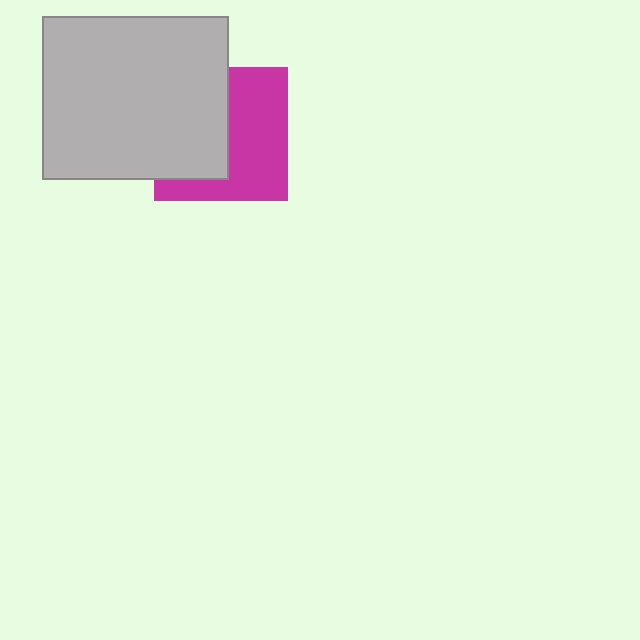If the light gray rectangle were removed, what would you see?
You would see the complete magenta square.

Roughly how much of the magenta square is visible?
About half of it is visible (roughly 53%).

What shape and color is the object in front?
The object in front is a light gray rectangle.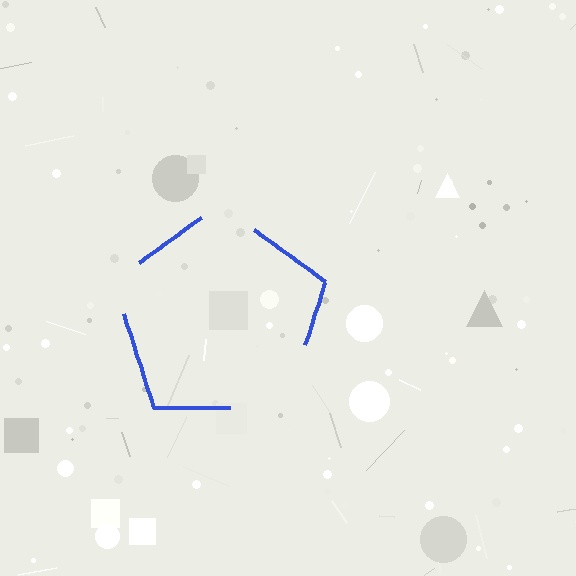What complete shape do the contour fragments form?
The contour fragments form a pentagon.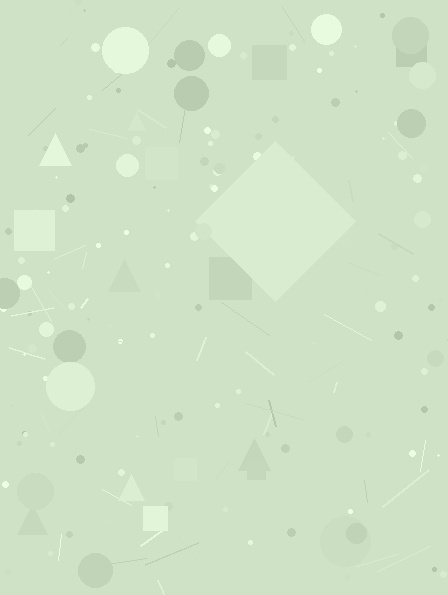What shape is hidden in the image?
A diamond is hidden in the image.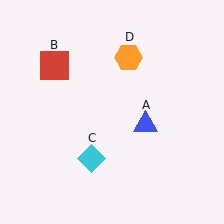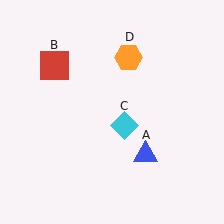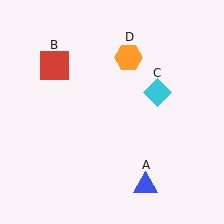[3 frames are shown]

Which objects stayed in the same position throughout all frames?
Red square (object B) and orange hexagon (object D) remained stationary.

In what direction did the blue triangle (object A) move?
The blue triangle (object A) moved down.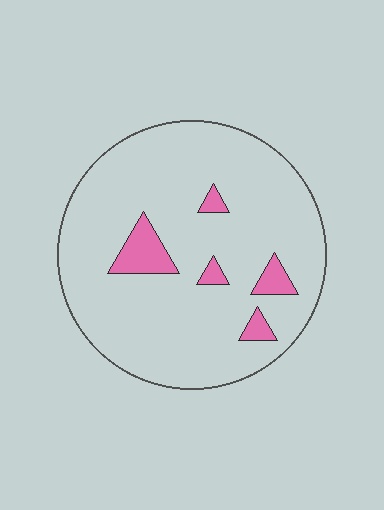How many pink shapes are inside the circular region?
5.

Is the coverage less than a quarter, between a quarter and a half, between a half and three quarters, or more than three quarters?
Less than a quarter.